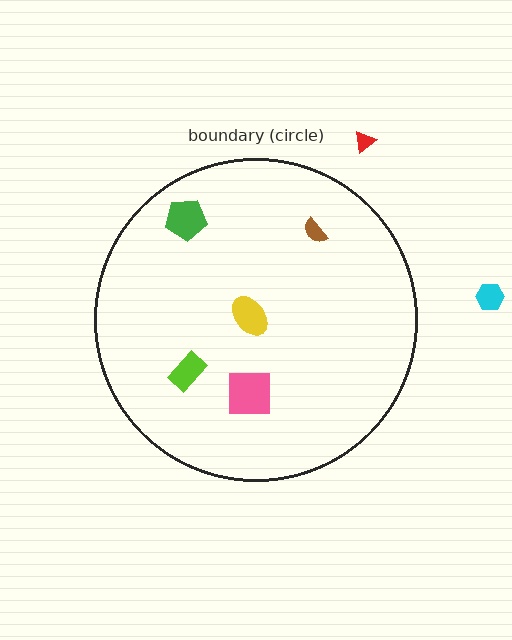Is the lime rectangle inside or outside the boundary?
Inside.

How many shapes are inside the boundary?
5 inside, 2 outside.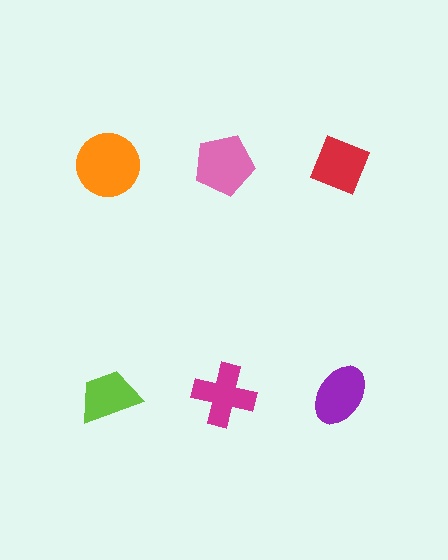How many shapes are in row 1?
3 shapes.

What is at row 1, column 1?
An orange circle.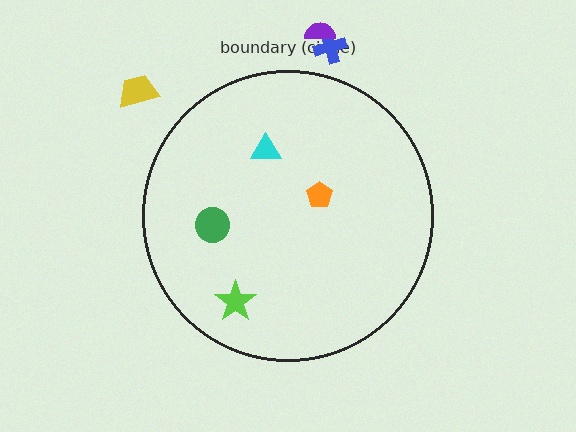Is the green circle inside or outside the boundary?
Inside.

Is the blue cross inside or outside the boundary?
Outside.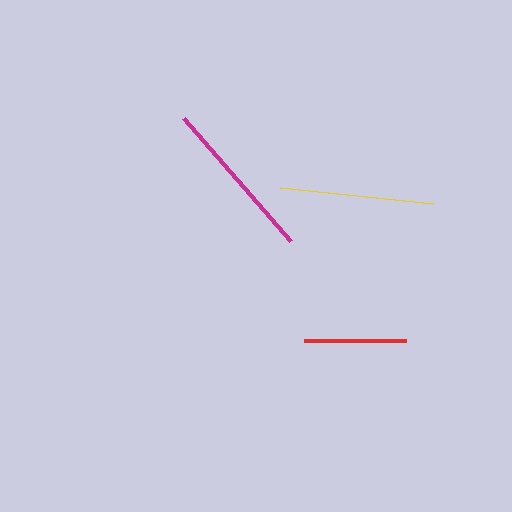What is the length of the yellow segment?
The yellow segment is approximately 154 pixels long.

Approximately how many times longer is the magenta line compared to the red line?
The magenta line is approximately 1.6 times the length of the red line.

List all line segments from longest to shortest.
From longest to shortest: magenta, yellow, red.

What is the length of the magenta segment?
The magenta segment is approximately 163 pixels long.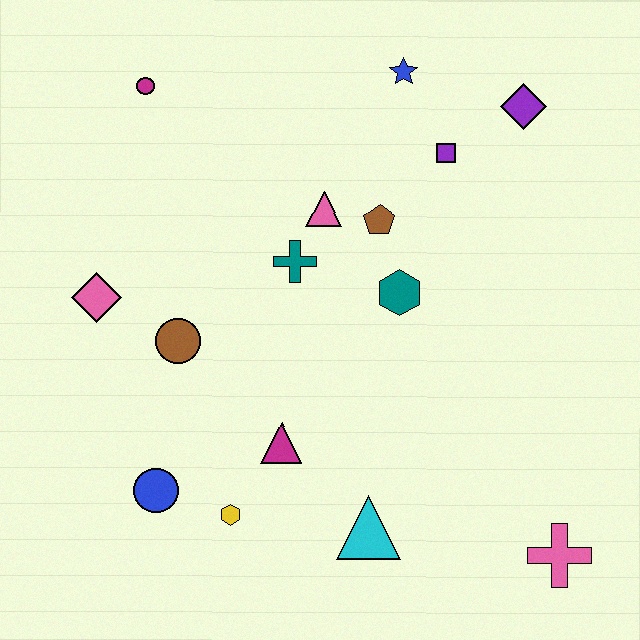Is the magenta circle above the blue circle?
Yes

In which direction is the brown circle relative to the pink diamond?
The brown circle is to the right of the pink diamond.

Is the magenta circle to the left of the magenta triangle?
Yes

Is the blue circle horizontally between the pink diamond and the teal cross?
Yes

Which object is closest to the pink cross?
The cyan triangle is closest to the pink cross.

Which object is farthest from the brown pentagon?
The pink cross is farthest from the brown pentagon.